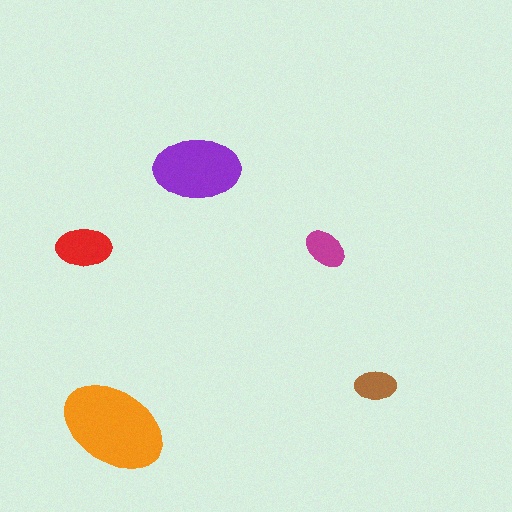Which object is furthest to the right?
The brown ellipse is rightmost.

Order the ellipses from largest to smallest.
the orange one, the purple one, the red one, the magenta one, the brown one.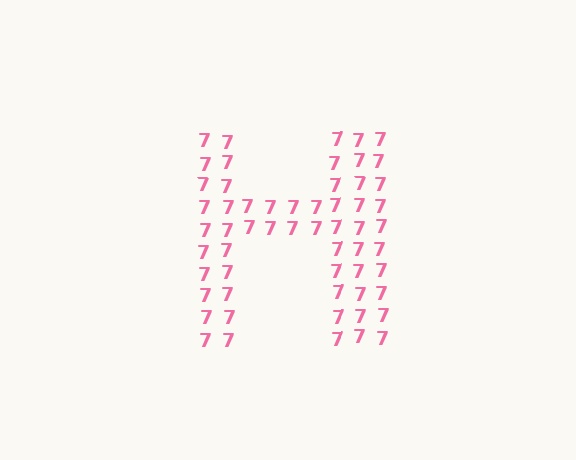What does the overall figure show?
The overall figure shows the letter H.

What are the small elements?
The small elements are digit 7's.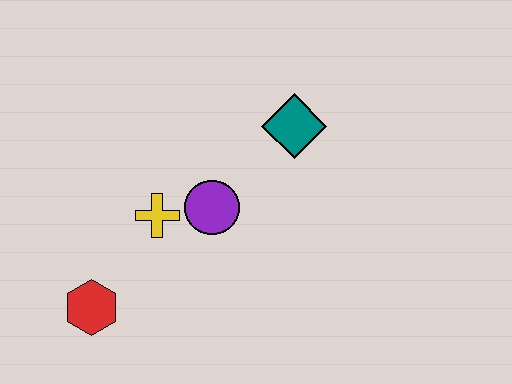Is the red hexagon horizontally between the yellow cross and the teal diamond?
No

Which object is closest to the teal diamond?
The purple circle is closest to the teal diamond.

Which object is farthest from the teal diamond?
The red hexagon is farthest from the teal diamond.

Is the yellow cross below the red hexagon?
No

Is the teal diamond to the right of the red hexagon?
Yes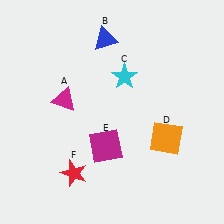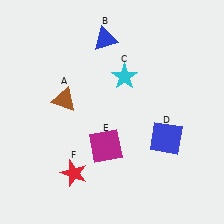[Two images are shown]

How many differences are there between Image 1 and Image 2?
There are 2 differences between the two images.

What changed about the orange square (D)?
In Image 1, D is orange. In Image 2, it changed to blue.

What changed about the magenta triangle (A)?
In Image 1, A is magenta. In Image 2, it changed to brown.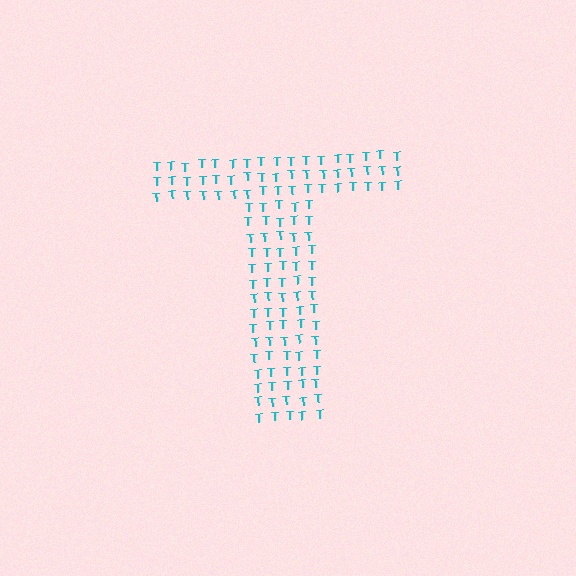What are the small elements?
The small elements are letter T's.